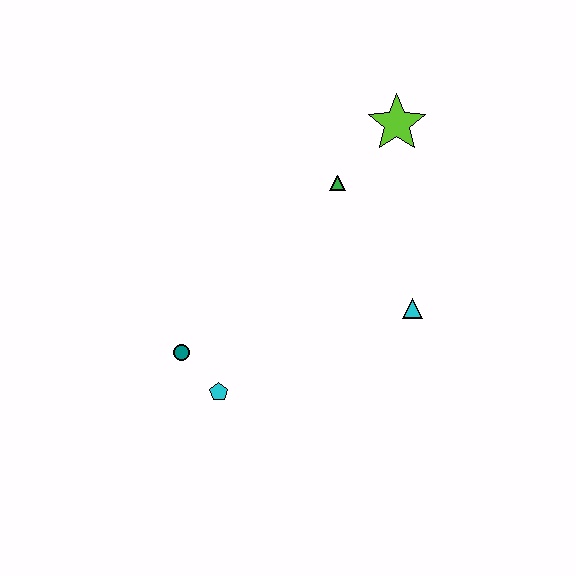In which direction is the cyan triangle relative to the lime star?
The cyan triangle is below the lime star.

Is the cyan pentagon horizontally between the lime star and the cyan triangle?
No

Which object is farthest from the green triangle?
The cyan pentagon is farthest from the green triangle.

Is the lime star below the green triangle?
No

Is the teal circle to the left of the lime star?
Yes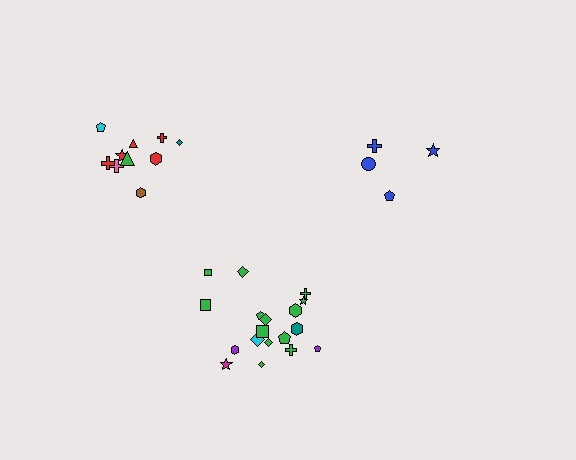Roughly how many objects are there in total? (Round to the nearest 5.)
Roughly 30 objects in total.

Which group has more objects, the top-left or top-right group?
The top-left group.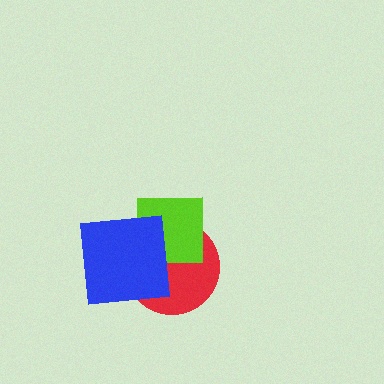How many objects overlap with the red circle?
2 objects overlap with the red circle.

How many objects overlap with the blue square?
2 objects overlap with the blue square.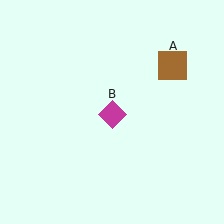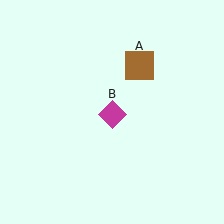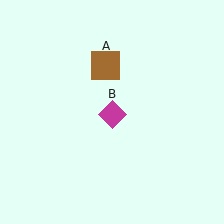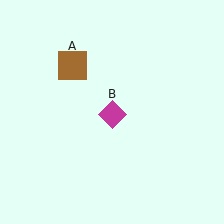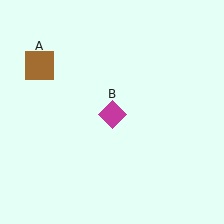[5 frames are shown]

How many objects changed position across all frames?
1 object changed position: brown square (object A).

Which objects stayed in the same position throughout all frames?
Magenta diamond (object B) remained stationary.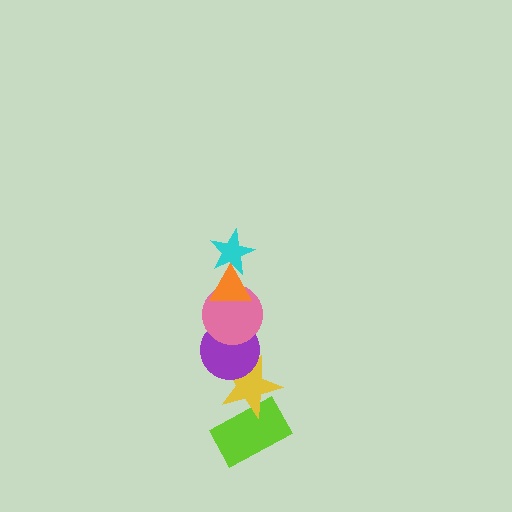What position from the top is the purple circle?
The purple circle is 4th from the top.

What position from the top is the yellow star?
The yellow star is 5th from the top.